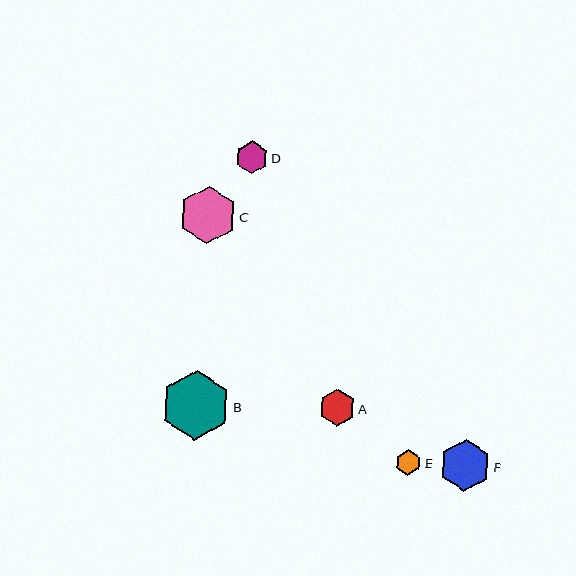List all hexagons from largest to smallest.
From largest to smallest: B, C, F, A, D, E.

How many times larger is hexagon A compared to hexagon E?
Hexagon A is approximately 1.4 times the size of hexagon E.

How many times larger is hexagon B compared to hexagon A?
Hexagon B is approximately 1.9 times the size of hexagon A.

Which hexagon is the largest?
Hexagon B is the largest with a size of approximately 69 pixels.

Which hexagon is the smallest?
Hexagon E is the smallest with a size of approximately 25 pixels.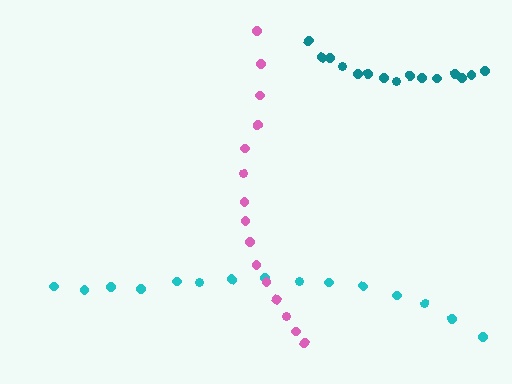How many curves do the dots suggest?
There are 3 distinct paths.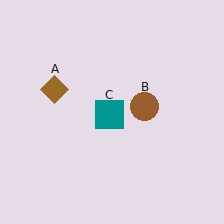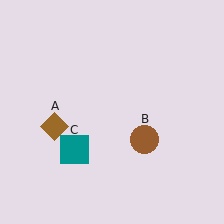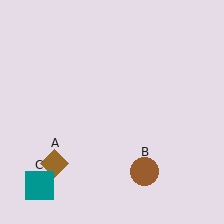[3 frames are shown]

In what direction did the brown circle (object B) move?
The brown circle (object B) moved down.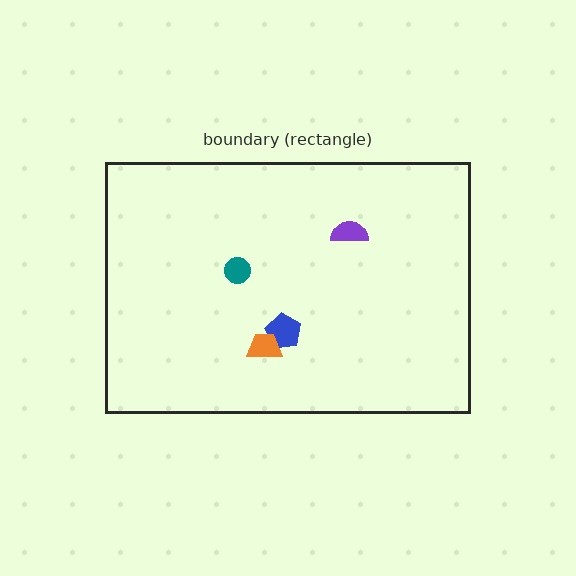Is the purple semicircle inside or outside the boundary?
Inside.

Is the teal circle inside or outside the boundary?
Inside.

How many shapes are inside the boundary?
4 inside, 0 outside.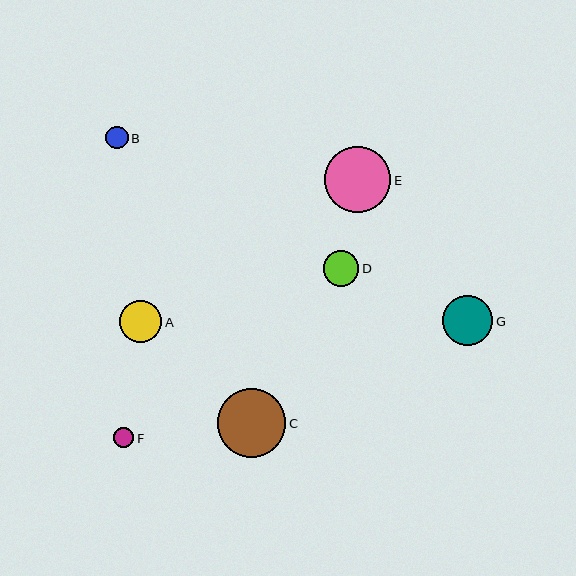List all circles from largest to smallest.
From largest to smallest: C, E, G, A, D, B, F.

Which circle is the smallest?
Circle F is the smallest with a size of approximately 21 pixels.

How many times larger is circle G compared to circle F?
Circle G is approximately 2.4 times the size of circle F.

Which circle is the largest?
Circle C is the largest with a size of approximately 68 pixels.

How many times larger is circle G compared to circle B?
Circle G is approximately 2.3 times the size of circle B.